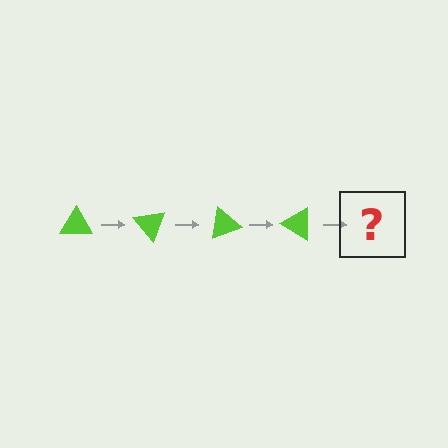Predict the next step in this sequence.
The next step is a lime triangle rotated 200 degrees.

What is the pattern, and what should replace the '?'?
The pattern is that the triangle rotates 50 degrees each step. The '?' should be a lime triangle rotated 200 degrees.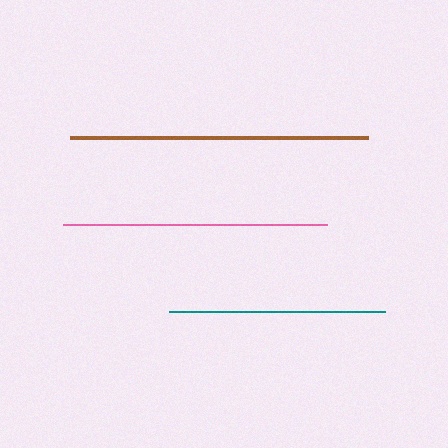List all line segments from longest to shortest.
From longest to shortest: brown, pink, teal.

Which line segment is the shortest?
The teal line is the shortest at approximately 216 pixels.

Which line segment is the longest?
The brown line is the longest at approximately 298 pixels.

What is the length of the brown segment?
The brown segment is approximately 298 pixels long.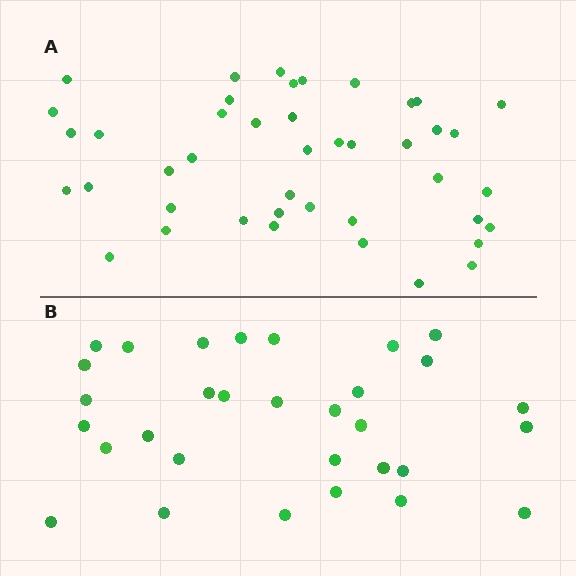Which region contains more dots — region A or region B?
Region A (the top region) has more dots.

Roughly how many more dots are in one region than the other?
Region A has roughly 12 or so more dots than region B.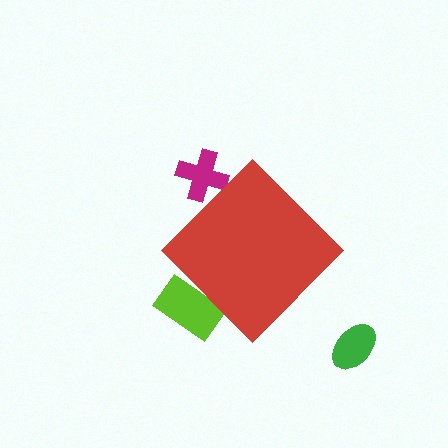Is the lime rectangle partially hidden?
Yes, the lime rectangle is partially hidden behind the red diamond.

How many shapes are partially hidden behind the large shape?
2 shapes are partially hidden.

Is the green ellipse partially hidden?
No, the green ellipse is fully visible.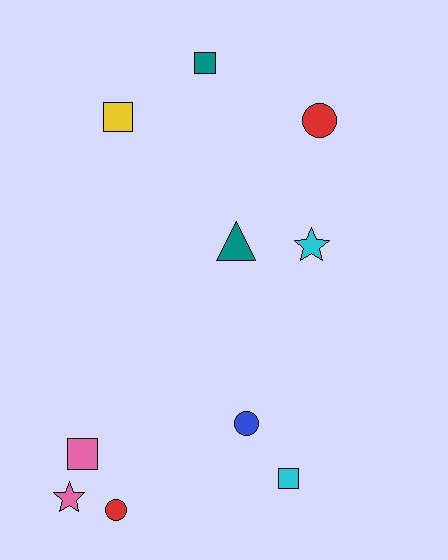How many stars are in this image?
There are 2 stars.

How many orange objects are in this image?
There are no orange objects.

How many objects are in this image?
There are 10 objects.